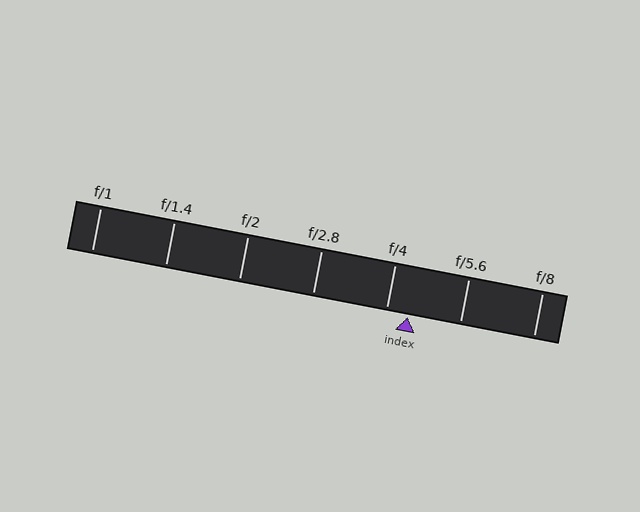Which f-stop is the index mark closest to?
The index mark is closest to f/4.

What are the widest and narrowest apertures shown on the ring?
The widest aperture shown is f/1 and the narrowest is f/8.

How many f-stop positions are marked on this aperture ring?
There are 7 f-stop positions marked.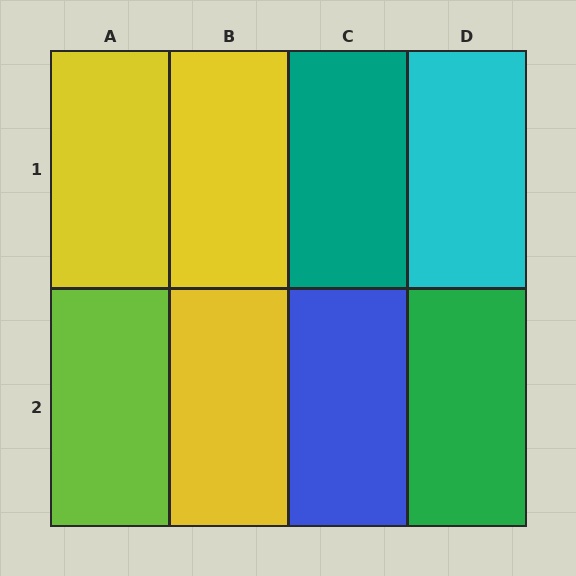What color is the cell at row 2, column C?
Blue.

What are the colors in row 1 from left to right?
Yellow, yellow, teal, cyan.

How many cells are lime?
1 cell is lime.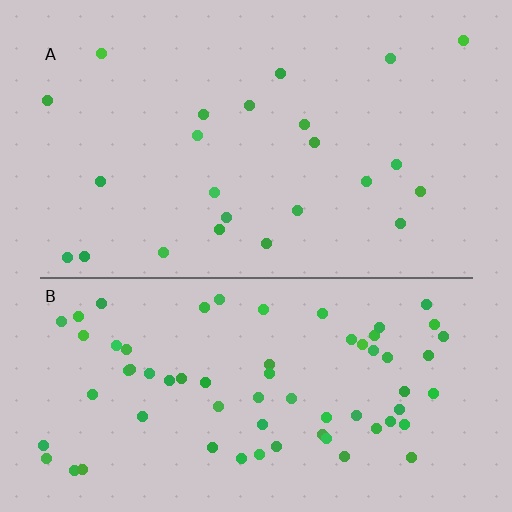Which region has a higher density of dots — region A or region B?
B (the bottom).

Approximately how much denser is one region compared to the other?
Approximately 2.9× — region B over region A.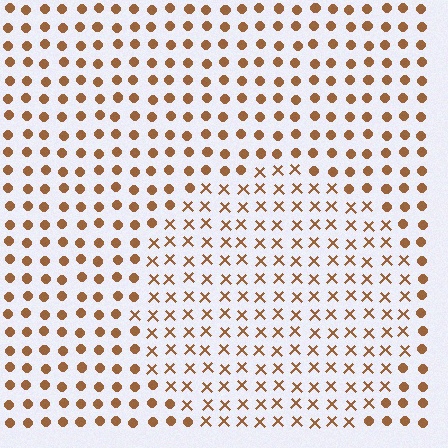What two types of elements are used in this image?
The image uses X marks inside the circle region and circles outside it.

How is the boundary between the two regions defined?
The boundary is defined by a change in element shape: X marks inside vs. circles outside. All elements share the same color and spacing.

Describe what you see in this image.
The image is filled with small brown elements arranged in a uniform grid. A circle-shaped region contains X marks, while the surrounding area contains circles. The boundary is defined purely by the change in element shape.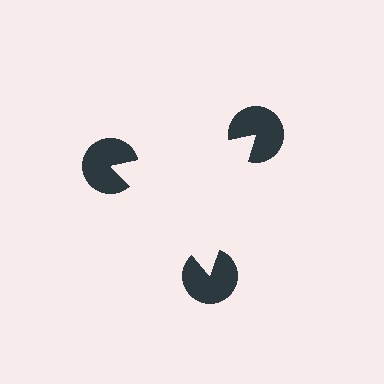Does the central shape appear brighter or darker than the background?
It typically appears slightly brighter than the background, even though no actual brightness change is drawn.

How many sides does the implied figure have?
3 sides.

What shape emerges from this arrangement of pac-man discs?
An illusory triangle — its edges are inferred from the aligned wedge cuts in the pac-man discs, not physically drawn.